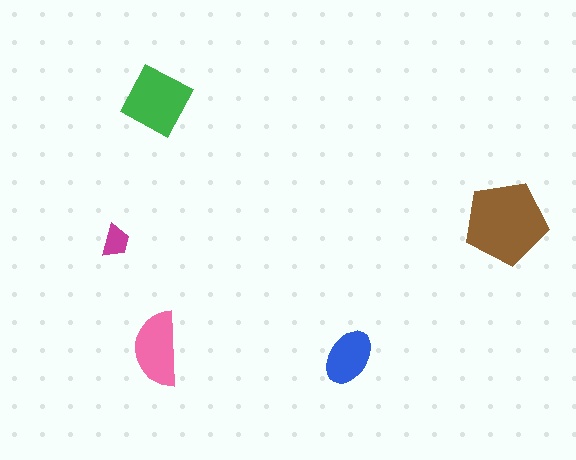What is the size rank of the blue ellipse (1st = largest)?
4th.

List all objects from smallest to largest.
The magenta trapezoid, the blue ellipse, the pink semicircle, the green diamond, the brown pentagon.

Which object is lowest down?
The blue ellipse is bottommost.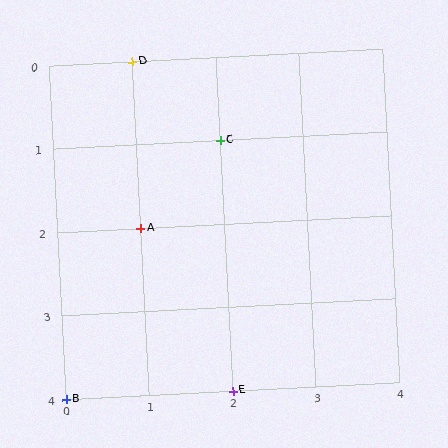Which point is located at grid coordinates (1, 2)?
Point A is at (1, 2).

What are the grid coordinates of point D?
Point D is at grid coordinates (1, 0).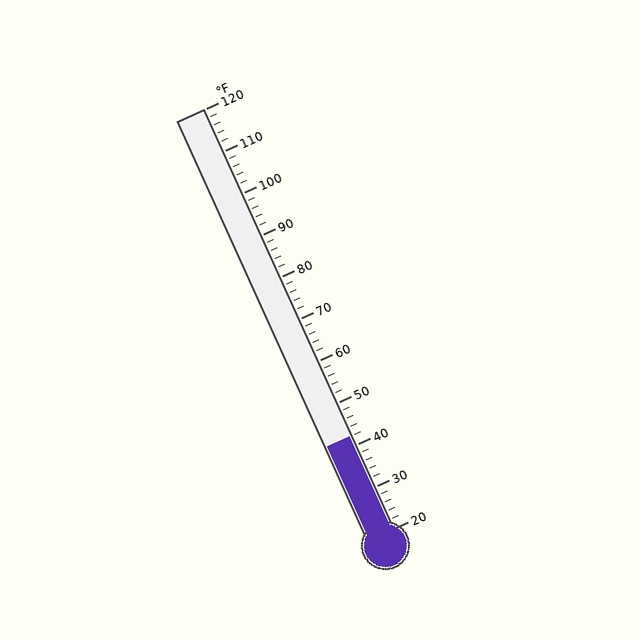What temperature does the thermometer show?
The thermometer shows approximately 42°F.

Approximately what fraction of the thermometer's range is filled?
The thermometer is filled to approximately 20% of its range.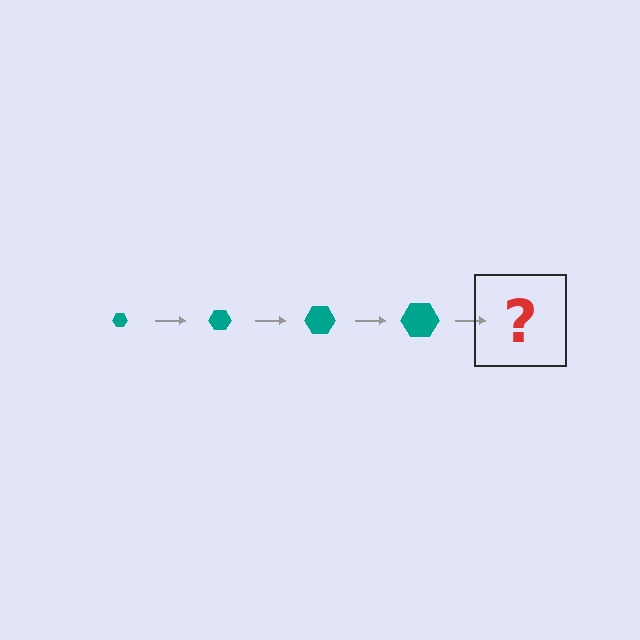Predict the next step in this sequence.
The next step is a teal hexagon, larger than the previous one.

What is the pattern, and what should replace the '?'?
The pattern is that the hexagon gets progressively larger each step. The '?' should be a teal hexagon, larger than the previous one.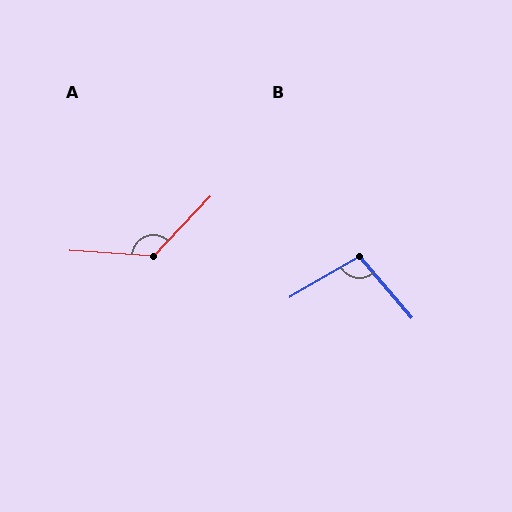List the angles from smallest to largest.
B (100°), A (130°).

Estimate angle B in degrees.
Approximately 100 degrees.